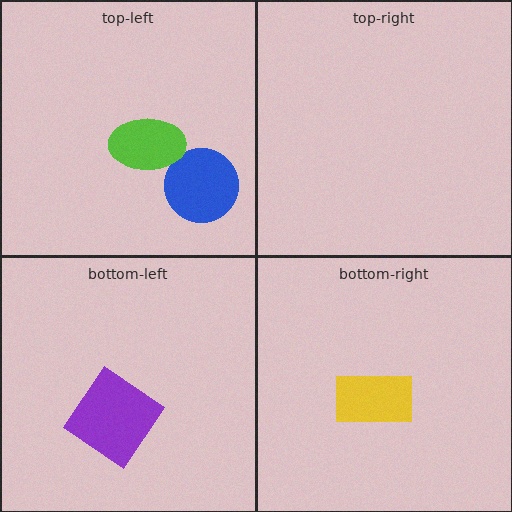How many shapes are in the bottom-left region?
1.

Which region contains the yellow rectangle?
The bottom-right region.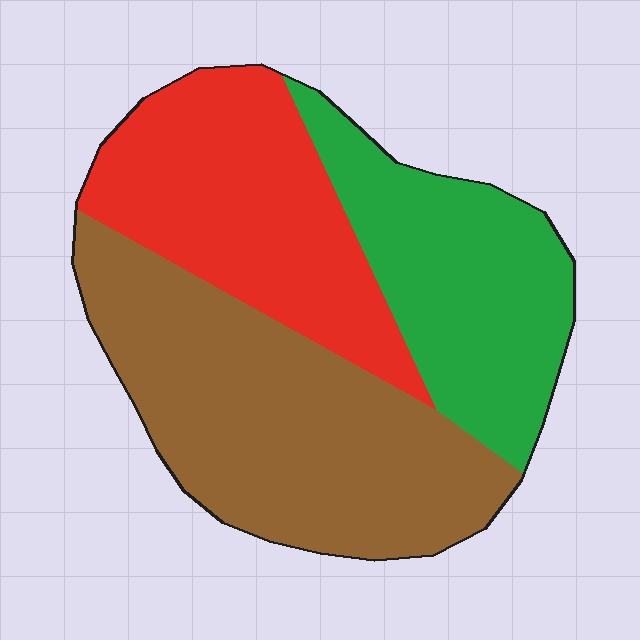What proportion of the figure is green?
Green covers roughly 30% of the figure.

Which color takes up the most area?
Brown, at roughly 40%.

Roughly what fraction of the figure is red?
Red takes up between a quarter and a half of the figure.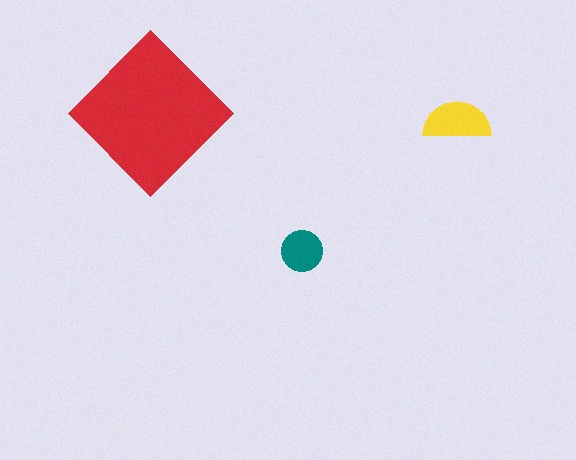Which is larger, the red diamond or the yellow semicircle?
The red diamond.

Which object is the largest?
The red diamond.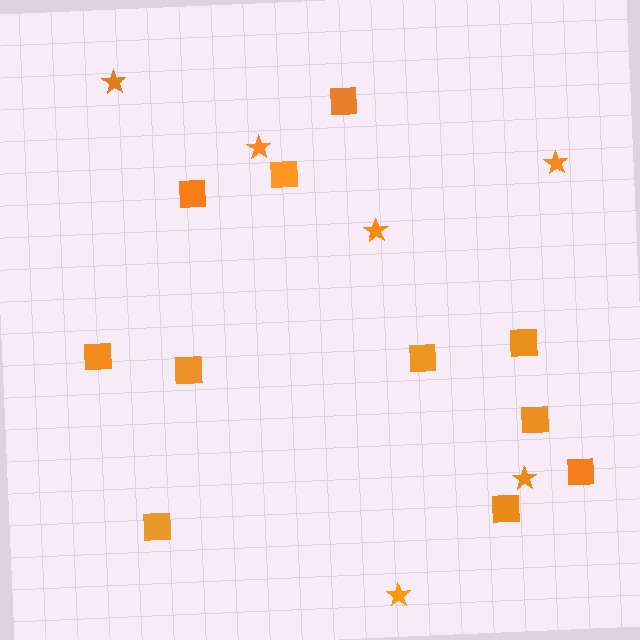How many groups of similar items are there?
There are 2 groups: one group of squares (11) and one group of stars (6).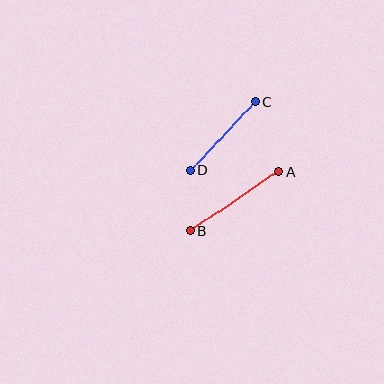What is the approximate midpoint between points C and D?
The midpoint is at approximately (223, 136) pixels.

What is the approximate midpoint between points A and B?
The midpoint is at approximately (235, 201) pixels.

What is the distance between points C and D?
The distance is approximately 94 pixels.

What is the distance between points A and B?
The distance is approximately 107 pixels.